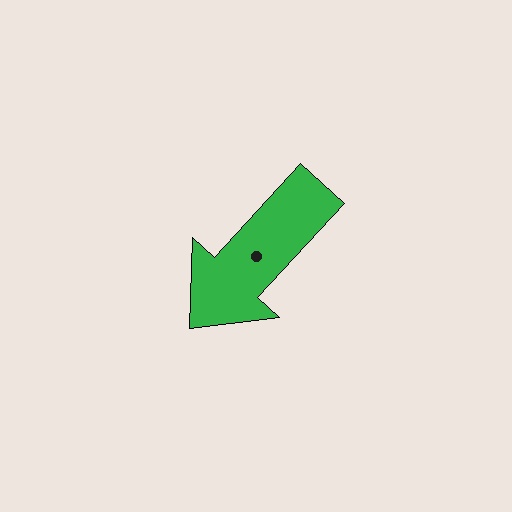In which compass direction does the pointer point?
Southwest.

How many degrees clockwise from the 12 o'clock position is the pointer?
Approximately 222 degrees.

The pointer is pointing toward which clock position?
Roughly 7 o'clock.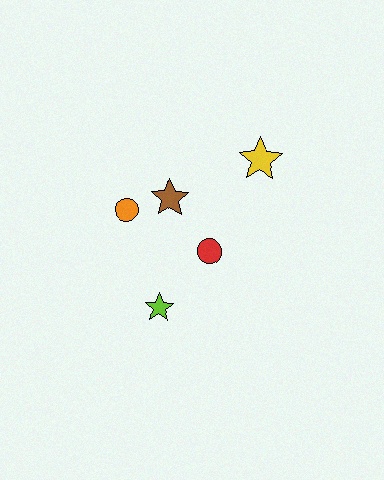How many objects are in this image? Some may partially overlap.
There are 5 objects.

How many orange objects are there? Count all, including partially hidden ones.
There is 1 orange object.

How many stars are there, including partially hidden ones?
There are 3 stars.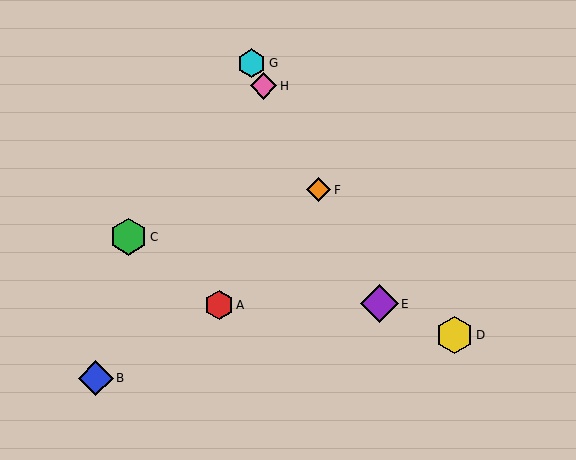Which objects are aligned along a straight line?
Objects E, F, G, H are aligned along a straight line.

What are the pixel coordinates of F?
Object F is at (319, 190).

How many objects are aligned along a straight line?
4 objects (E, F, G, H) are aligned along a straight line.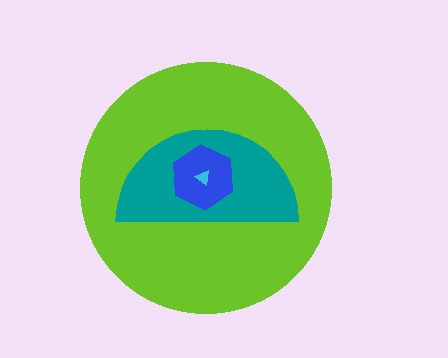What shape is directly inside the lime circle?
The teal semicircle.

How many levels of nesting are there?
4.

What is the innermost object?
The cyan triangle.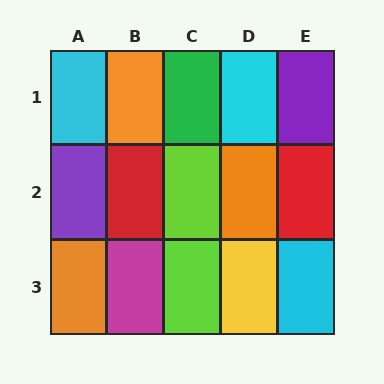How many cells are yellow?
1 cell is yellow.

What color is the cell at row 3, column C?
Lime.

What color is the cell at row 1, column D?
Cyan.